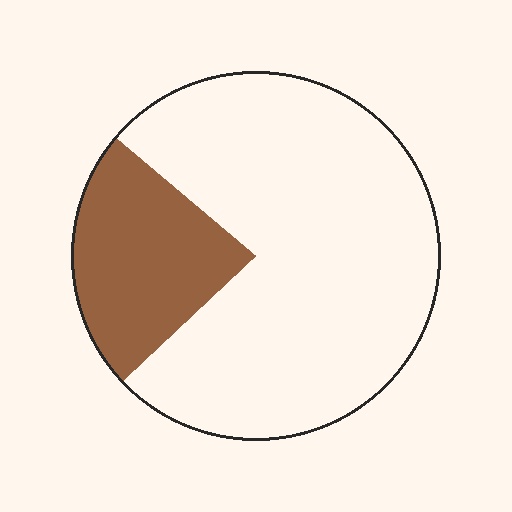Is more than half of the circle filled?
No.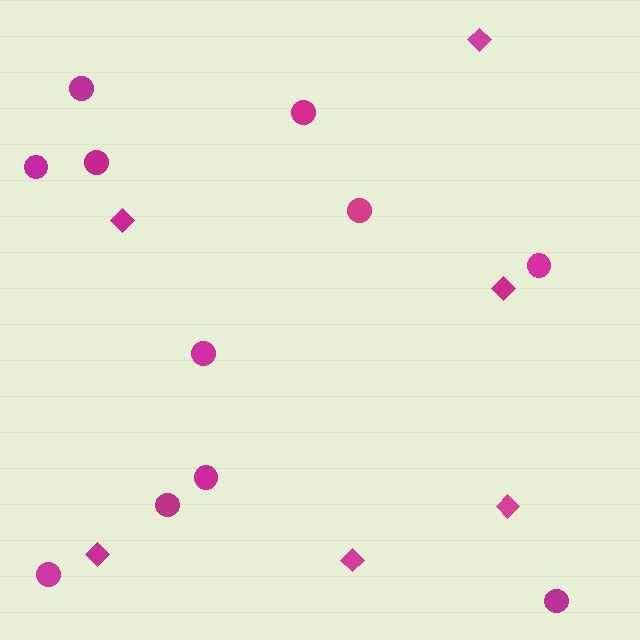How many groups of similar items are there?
There are 2 groups: one group of circles (11) and one group of diamonds (6).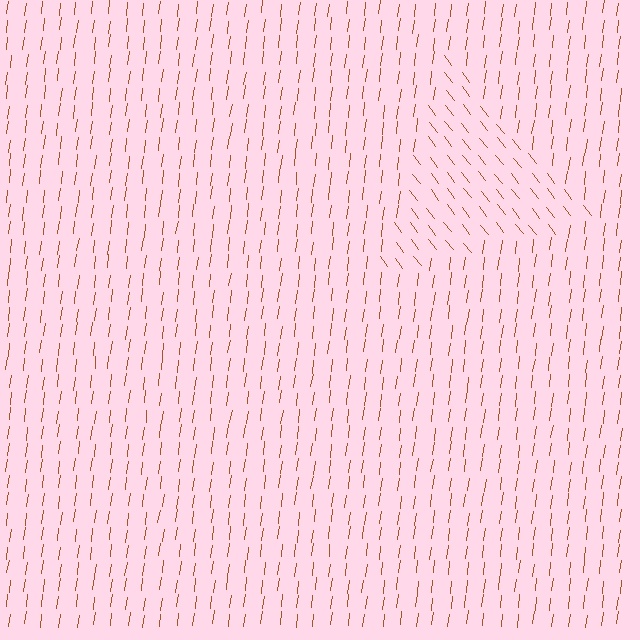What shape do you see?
I see a triangle.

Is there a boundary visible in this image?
Yes, there is a texture boundary formed by a change in line orientation.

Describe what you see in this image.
The image is filled with small brown line segments. A triangle region in the image has lines oriented differently from the surrounding lines, creating a visible texture boundary.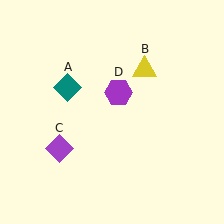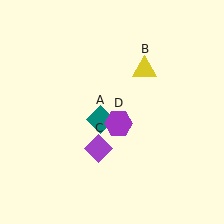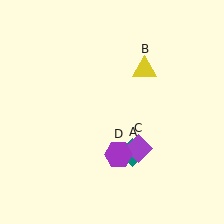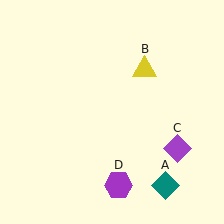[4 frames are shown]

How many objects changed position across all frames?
3 objects changed position: teal diamond (object A), purple diamond (object C), purple hexagon (object D).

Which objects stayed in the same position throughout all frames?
Yellow triangle (object B) remained stationary.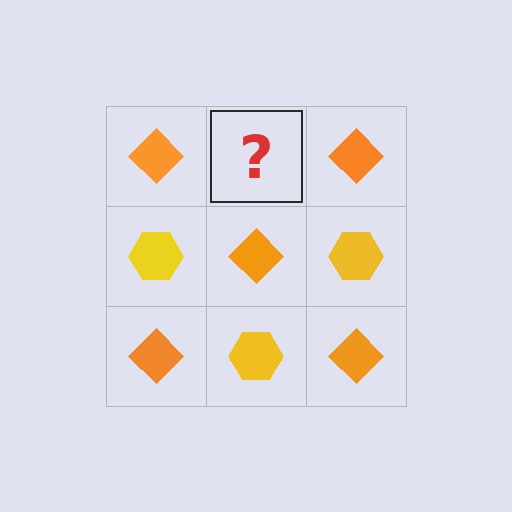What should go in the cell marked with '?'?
The missing cell should contain a yellow hexagon.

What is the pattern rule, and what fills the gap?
The rule is that it alternates orange diamond and yellow hexagon in a checkerboard pattern. The gap should be filled with a yellow hexagon.